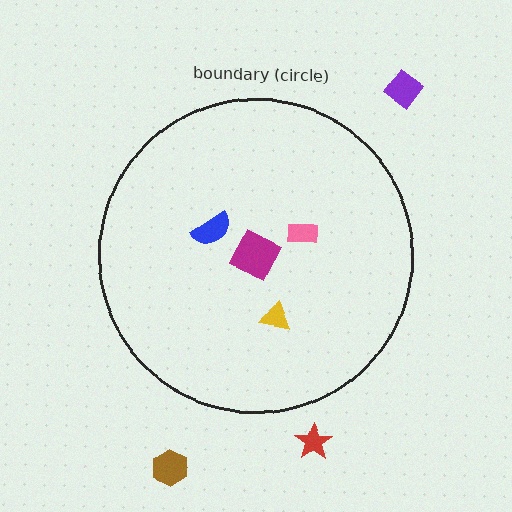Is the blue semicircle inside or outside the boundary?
Inside.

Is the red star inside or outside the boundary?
Outside.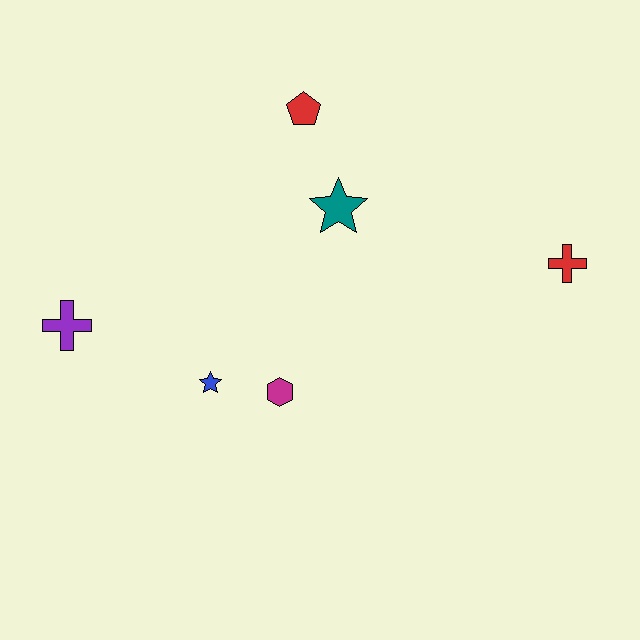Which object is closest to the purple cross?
The blue star is closest to the purple cross.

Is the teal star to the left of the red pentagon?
No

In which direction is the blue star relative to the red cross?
The blue star is to the left of the red cross.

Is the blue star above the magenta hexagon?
Yes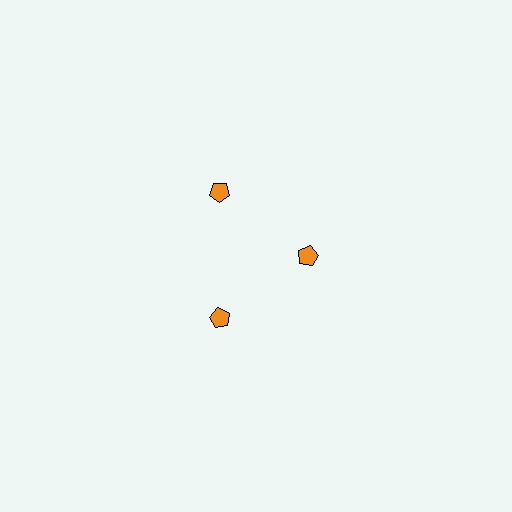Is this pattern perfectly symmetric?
No. The 3 orange pentagons are arranged in a ring, but one element near the 3 o'clock position is pulled inward toward the center, breaking the 3-fold rotational symmetry.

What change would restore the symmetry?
The symmetry would be restored by moving it outward, back onto the ring so that all 3 pentagons sit at equal angles and equal distance from the center.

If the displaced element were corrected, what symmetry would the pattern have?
It would have 3-fold rotational symmetry — the pattern would map onto itself every 120 degrees.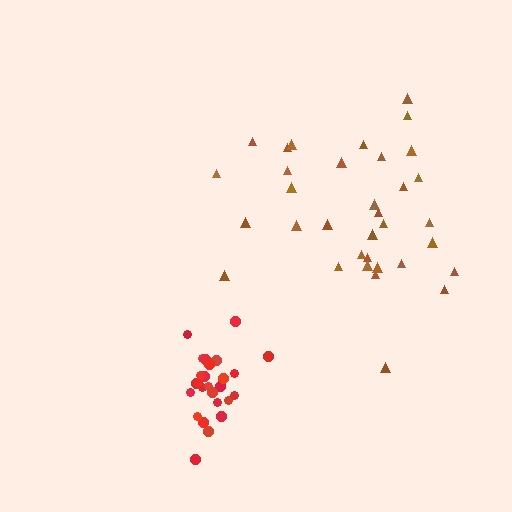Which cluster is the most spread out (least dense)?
Brown.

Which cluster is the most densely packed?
Red.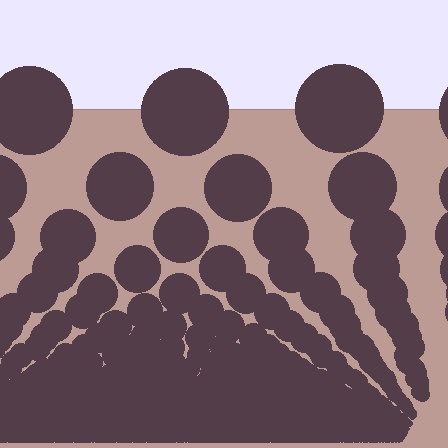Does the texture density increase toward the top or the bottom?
Density increases toward the bottom.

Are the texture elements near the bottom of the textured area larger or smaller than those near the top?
Smaller. The gradient is inverted — elements near the bottom are smaller and denser.